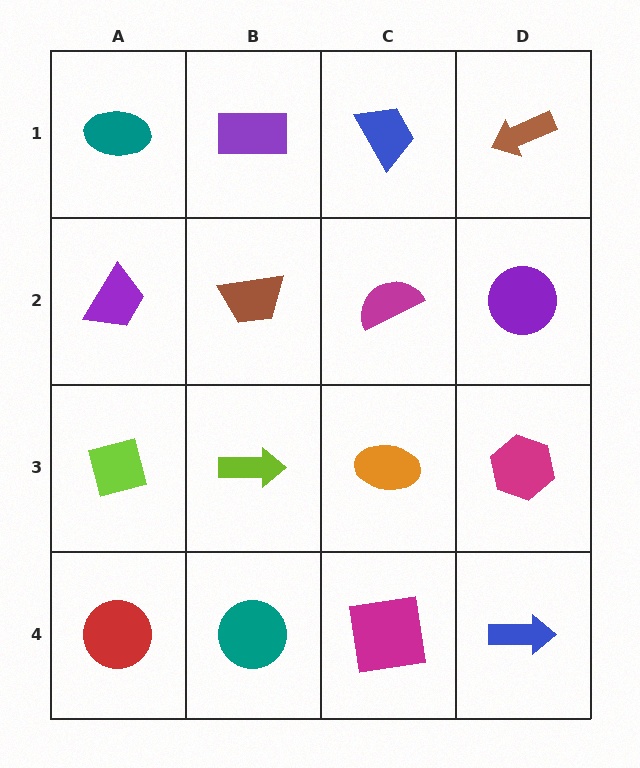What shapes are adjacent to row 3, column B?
A brown trapezoid (row 2, column B), a teal circle (row 4, column B), a lime diamond (row 3, column A), an orange ellipse (row 3, column C).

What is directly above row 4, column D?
A magenta hexagon.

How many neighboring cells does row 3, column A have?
3.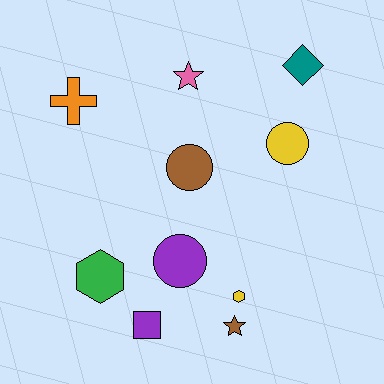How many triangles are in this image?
There are no triangles.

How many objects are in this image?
There are 10 objects.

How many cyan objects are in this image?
There are no cyan objects.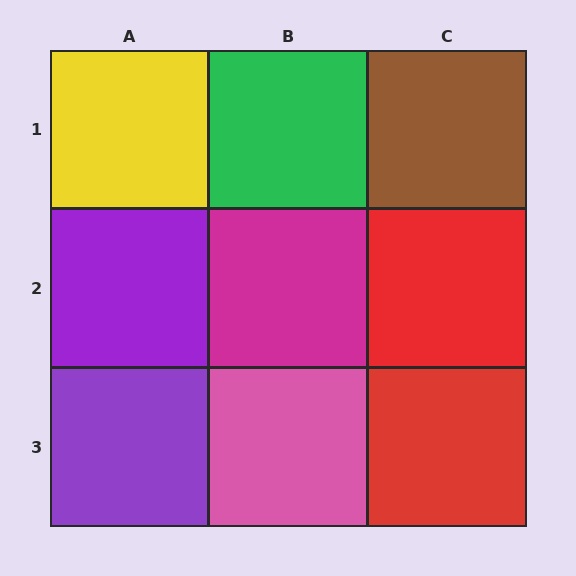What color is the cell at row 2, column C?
Red.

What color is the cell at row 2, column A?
Purple.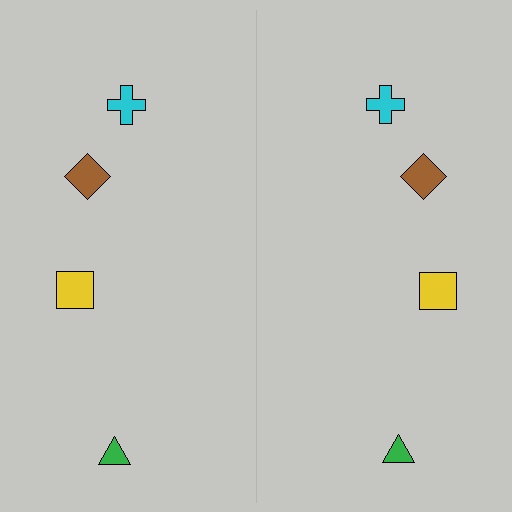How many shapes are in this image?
There are 8 shapes in this image.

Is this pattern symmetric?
Yes, this pattern has bilateral (reflection) symmetry.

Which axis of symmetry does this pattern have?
The pattern has a vertical axis of symmetry running through the center of the image.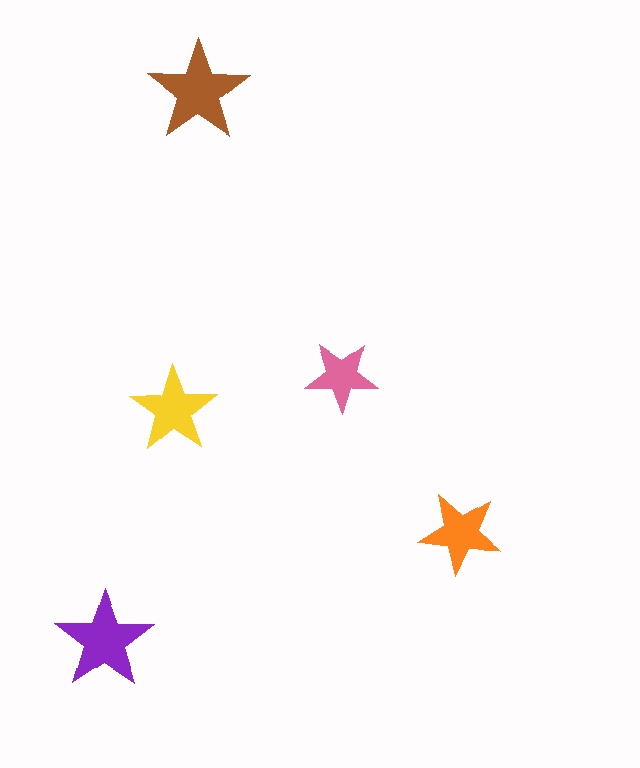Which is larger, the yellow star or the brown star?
The brown one.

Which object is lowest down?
The purple star is bottommost.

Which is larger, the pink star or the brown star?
The brown one.